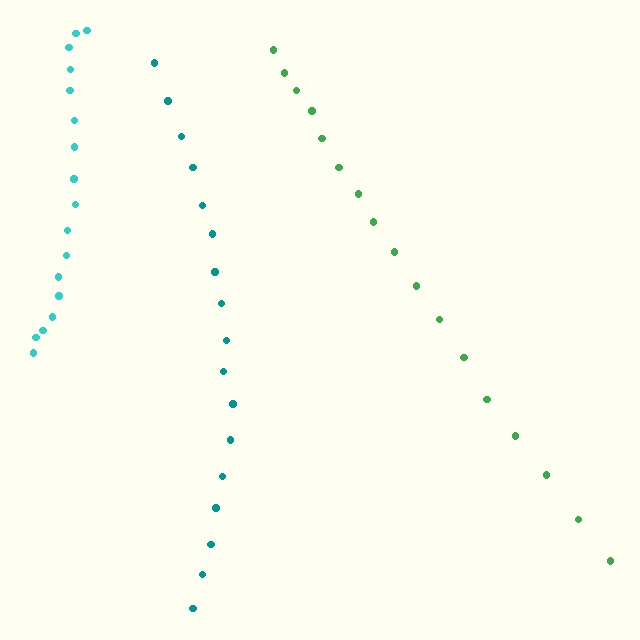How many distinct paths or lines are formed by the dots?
There are 3 distinct paths.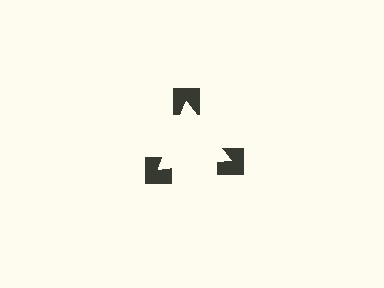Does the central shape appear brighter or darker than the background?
It typically appears slightly brighter than the background, even though no actual brightness change is drawn.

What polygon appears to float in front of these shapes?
An illusory triangle — its edges are inferred from the aligned wedge cuts in the notched squares, not physically drawn.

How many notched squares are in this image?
There are 3 — one at each vertex of the illusory triangle.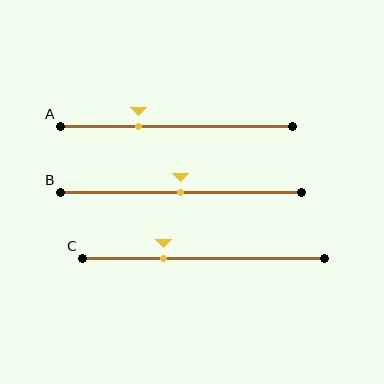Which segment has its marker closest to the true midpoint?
Segment B has its marker closest to the true midpoint.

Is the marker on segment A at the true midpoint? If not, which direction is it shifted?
No, the marker on segment A is shifted to the left by about 16% of the segment length.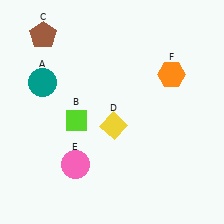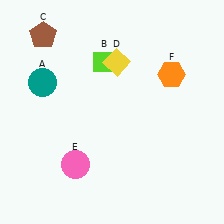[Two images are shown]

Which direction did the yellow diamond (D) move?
The yellow diamond (D) moved up.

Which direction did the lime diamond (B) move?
The lime diamond (B) moved up.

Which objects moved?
The objects that moved are: the lime diamond (B), the yellow diamond (D).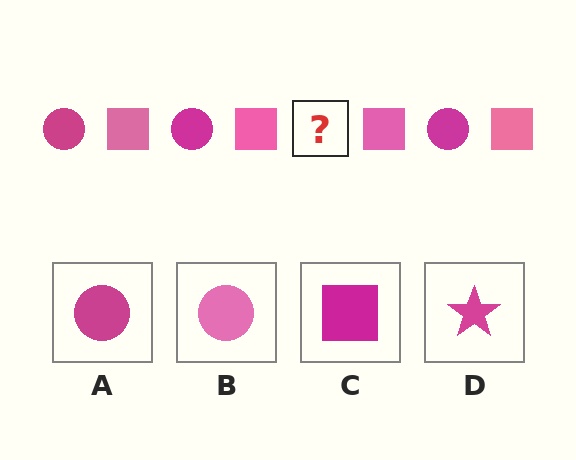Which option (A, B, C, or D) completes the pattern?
A.